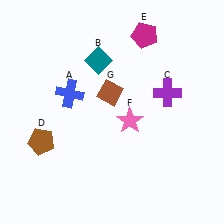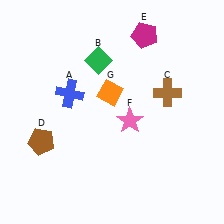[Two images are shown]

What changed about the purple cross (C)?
In Image 1, C is purple. In Image 2, it changed to brown.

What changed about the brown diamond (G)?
In Image 1, G is brown. In Image 2, it changed to orange.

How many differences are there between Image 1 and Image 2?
There are 3 differences between the two images.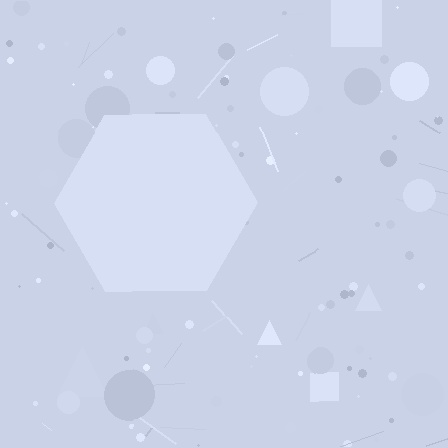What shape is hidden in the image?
A hexagon is hidden in the image.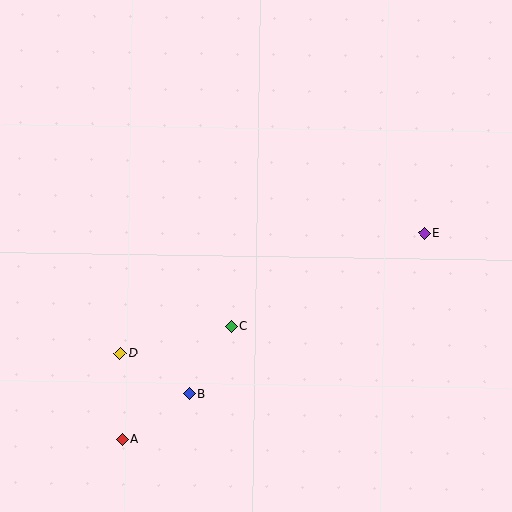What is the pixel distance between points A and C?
The distance between A and C is 157 pixels.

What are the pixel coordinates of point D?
Point D is at (120, 353).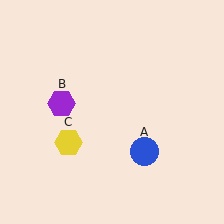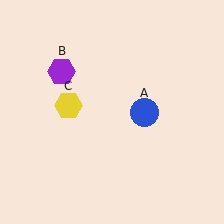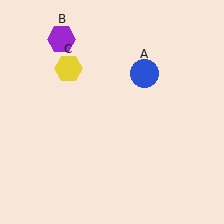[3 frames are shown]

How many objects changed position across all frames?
3 objects changed position: blue circle (object A), purple hexagon (object B), yellow hexagon (object C).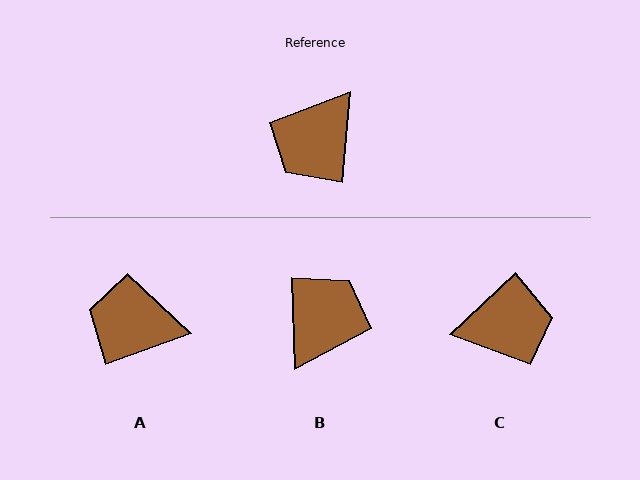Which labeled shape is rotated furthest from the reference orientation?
B, about 173 degrees away.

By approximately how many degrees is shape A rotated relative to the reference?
Approximately 64 degrees clockwise.